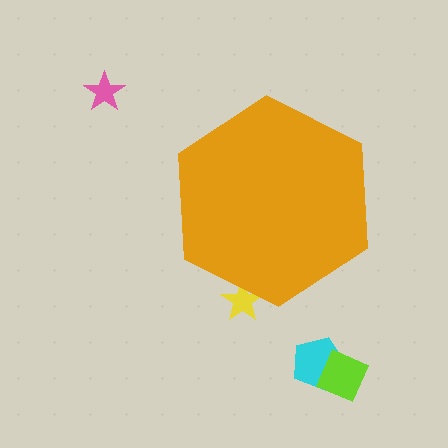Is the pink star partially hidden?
No, the pink star is fully visible.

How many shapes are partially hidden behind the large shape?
1 shape is partially hidden.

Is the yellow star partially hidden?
Yes, the yellow star is partially hidden behind the orange hexagon.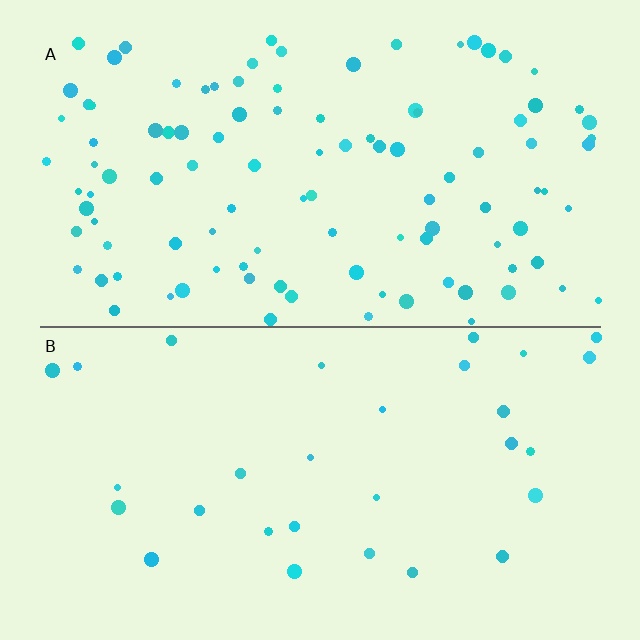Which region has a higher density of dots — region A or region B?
A (the top).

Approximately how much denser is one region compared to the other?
Approximately 3.5× — region A over region B.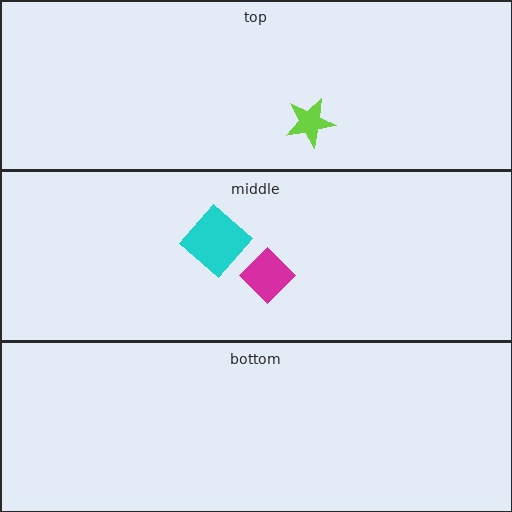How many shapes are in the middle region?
2.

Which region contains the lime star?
The top region.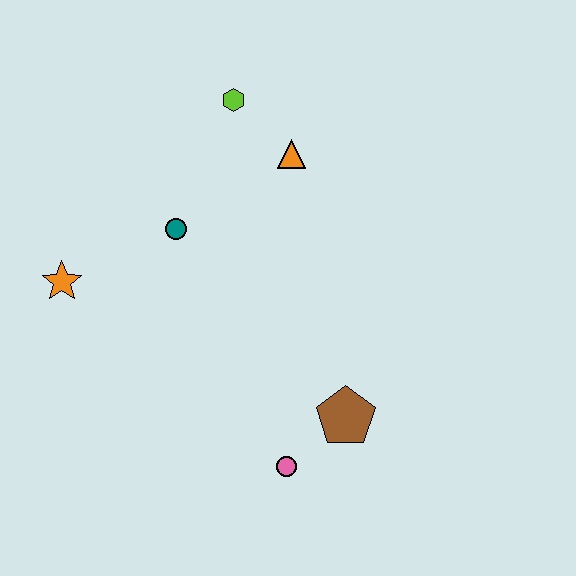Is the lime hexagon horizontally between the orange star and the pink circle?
Yes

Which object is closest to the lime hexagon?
The orange triangle is closest to the lime hexagon.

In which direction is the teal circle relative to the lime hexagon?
The teal circle is below the lime hexagon.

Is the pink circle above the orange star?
No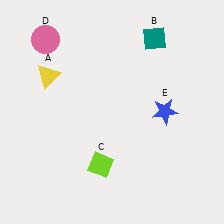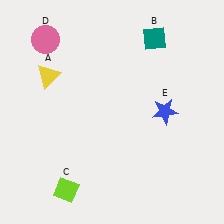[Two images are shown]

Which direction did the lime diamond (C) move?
The lime diamond (C) moved left.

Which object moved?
The lime diamond (C) moved left.